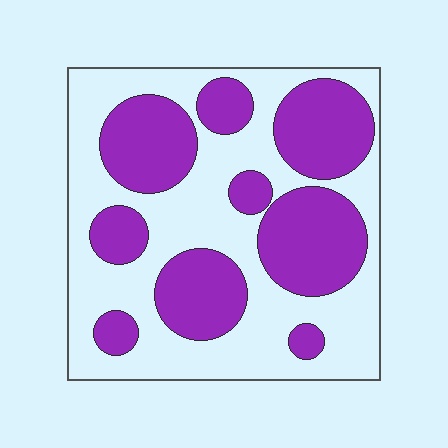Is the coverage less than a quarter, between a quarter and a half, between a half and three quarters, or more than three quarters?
Between a quarter and a half.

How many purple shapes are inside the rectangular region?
9.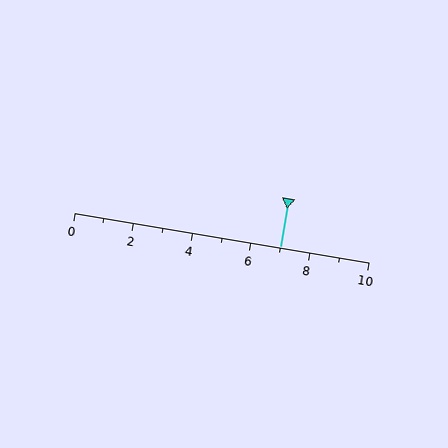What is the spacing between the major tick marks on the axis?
The major ticks are spaced 2 apart.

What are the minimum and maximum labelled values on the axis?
The axis runs from 0 to 10.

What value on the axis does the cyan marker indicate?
The marker indicates approximately 7.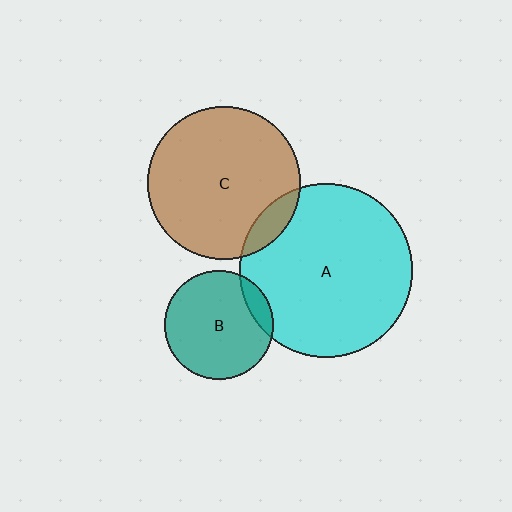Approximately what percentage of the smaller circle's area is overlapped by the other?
Approximately 10%.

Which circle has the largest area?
Circle A (cyan).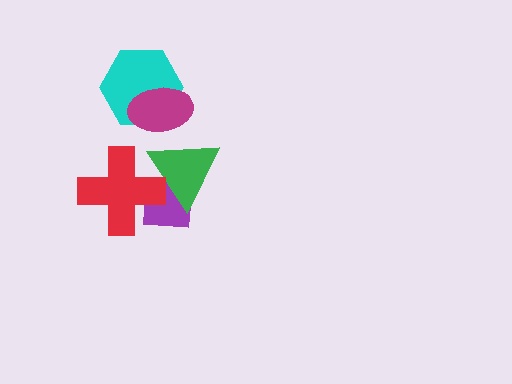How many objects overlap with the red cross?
2 objects overlap with the red cross.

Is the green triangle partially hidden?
Yes, it is partially covered by another shape.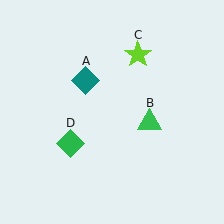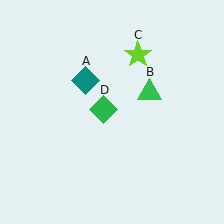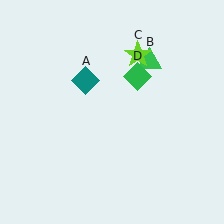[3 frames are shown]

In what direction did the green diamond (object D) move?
The green diamond (object D) moved up and to the right.